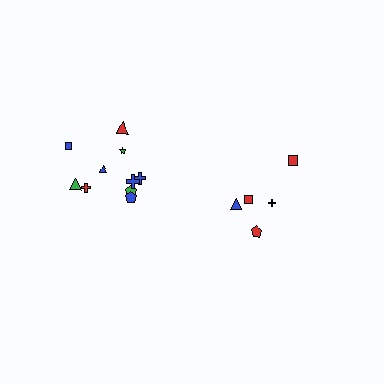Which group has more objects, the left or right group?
The left group.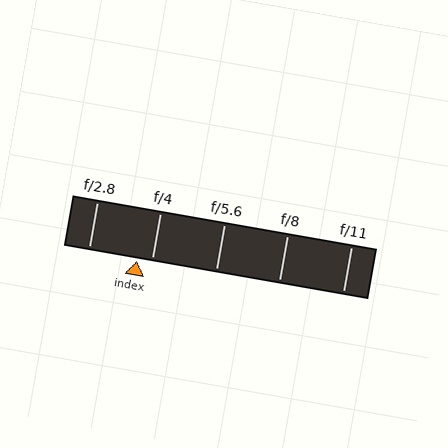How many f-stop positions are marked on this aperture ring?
There are 5 f-stop positions marked.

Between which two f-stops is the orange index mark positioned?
The index mark is between f/2.8 and f/4.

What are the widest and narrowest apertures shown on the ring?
The widest aperture shown is f/2.8 and the narrowest is f/11.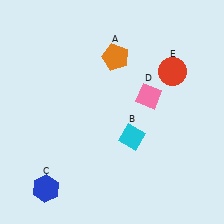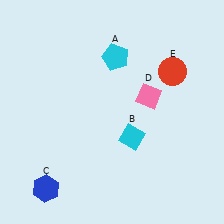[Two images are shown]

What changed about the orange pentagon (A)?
In Image 1, A is orange. In Image 2, it changed to cyan.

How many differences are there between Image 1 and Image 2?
There is 1 difference between the two images.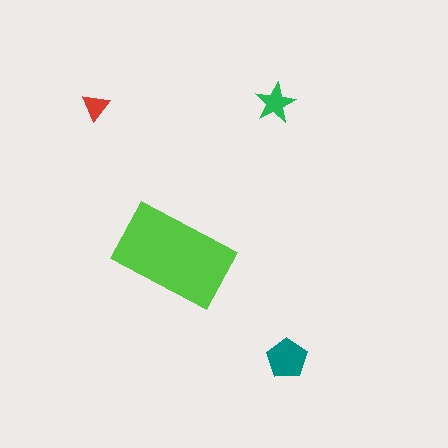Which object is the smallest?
The red triangle.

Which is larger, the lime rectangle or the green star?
The lime rectangle.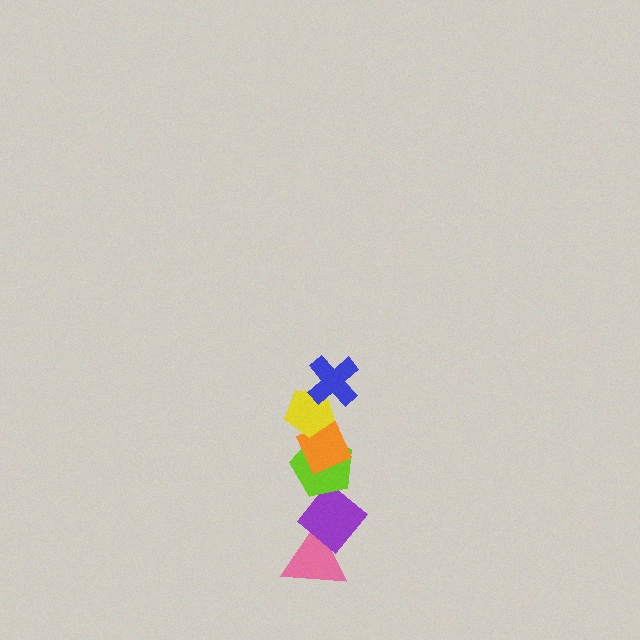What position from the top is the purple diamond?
The purple diamond is 5th from the top.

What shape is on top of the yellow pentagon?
The blue cross is on top of the yellow pentagon.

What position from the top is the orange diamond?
The orange diamond is 3rd from the top.